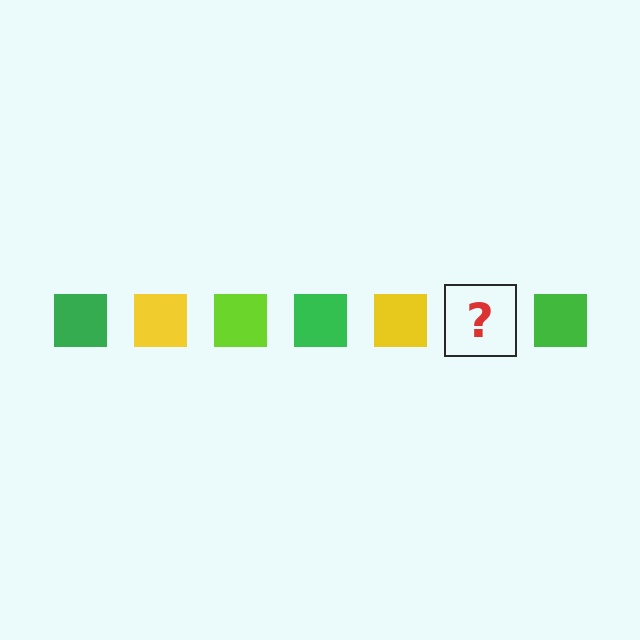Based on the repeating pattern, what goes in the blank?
The blank should be a lime square.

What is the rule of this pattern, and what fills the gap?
The rule is that the pattern cycles through green, yellow, lime squares. The gap should be filled with a lime square.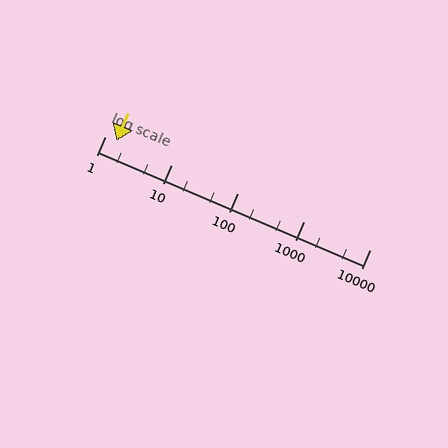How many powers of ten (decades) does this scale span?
The scale spans 4 decades, from 1 to 10000.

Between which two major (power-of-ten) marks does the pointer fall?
The pointer is between 1 and 10.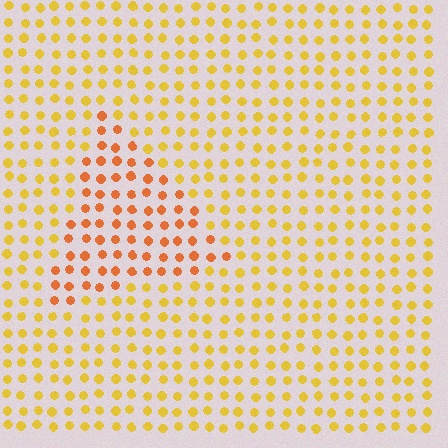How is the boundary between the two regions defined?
The boundary is defined purely by a slight shift in hue (about 29 degrees). Spacing, size, and orientation are identical on both sides.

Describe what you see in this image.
The image is filled with small yellow elements in a uniform arrangement. A triangle-shaped region is visible where the elements are tinted to a slightly different hue, forming a subtle color boundary.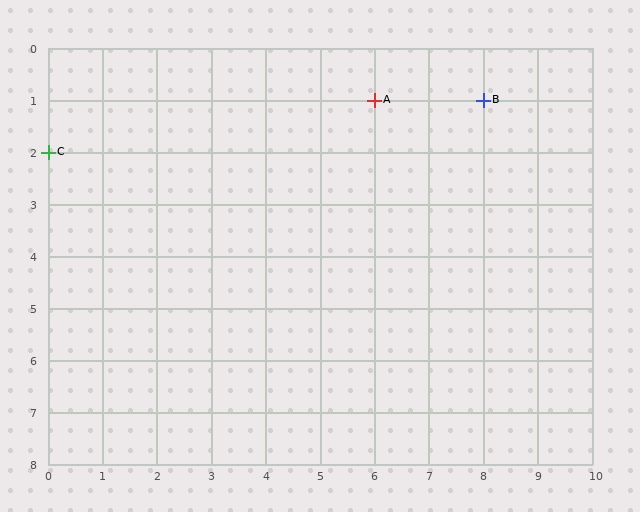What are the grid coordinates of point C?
Point C is at grid coordinates (0, 2).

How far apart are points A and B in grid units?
Points A and B are 2 columns apart.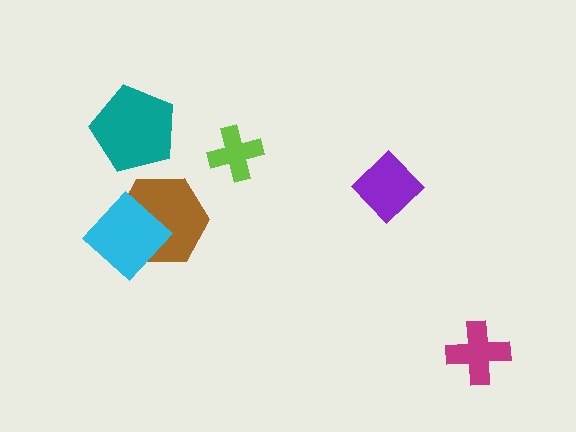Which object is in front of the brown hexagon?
The cyan diamond is in front of the brown hexagon.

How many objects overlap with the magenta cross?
0 objects overlap with the magenta cross.